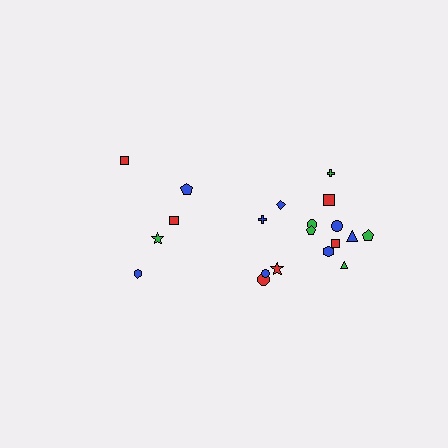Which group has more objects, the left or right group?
The right group.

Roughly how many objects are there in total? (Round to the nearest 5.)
Roughly 20 objects in total.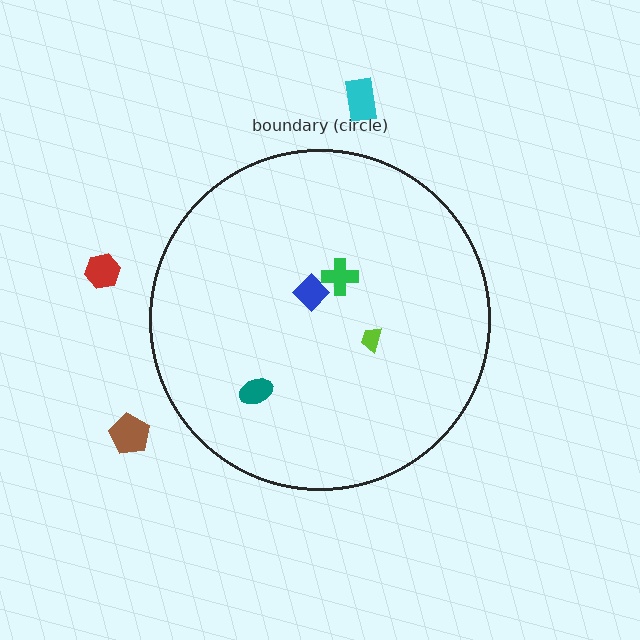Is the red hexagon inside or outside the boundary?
Outside.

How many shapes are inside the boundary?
4 inside, 3 outside.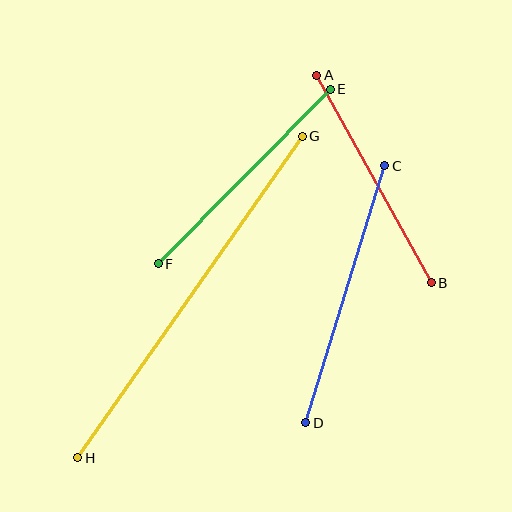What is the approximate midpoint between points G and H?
The midpoint is at approximately (190, 297) pixels.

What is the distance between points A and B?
The distance is approximately 237 pixels.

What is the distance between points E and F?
The distance is approximately 245 pixels.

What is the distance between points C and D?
The distance is approximately 269 pixels.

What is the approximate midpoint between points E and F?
The midpoint is at approximately (244, 177) pixels.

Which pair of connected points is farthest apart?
Points G and H are farthest apart.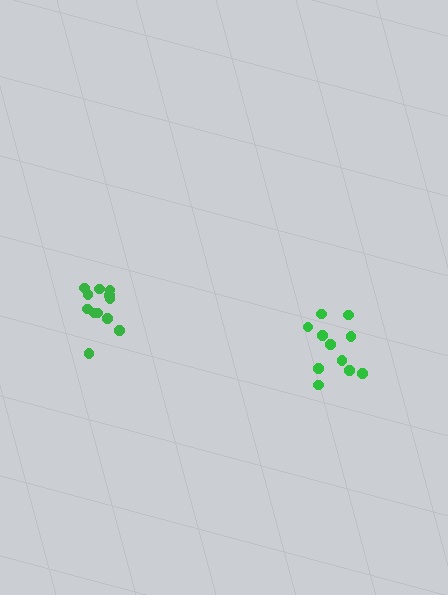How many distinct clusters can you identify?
There are 2 distinct clusters.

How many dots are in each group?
Group 1: 12 dots, Group 2: 11 dots (23 total).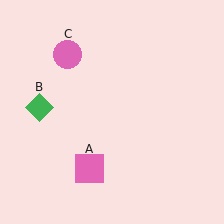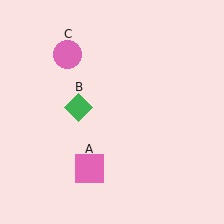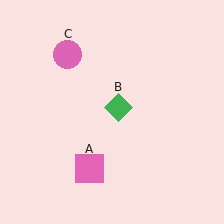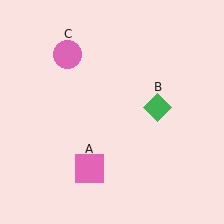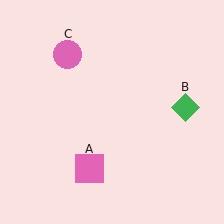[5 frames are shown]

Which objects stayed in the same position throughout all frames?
Pink square (object A) and pink circle (object C) remained stationary.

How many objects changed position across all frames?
1 object changed position: green diamond (object B).